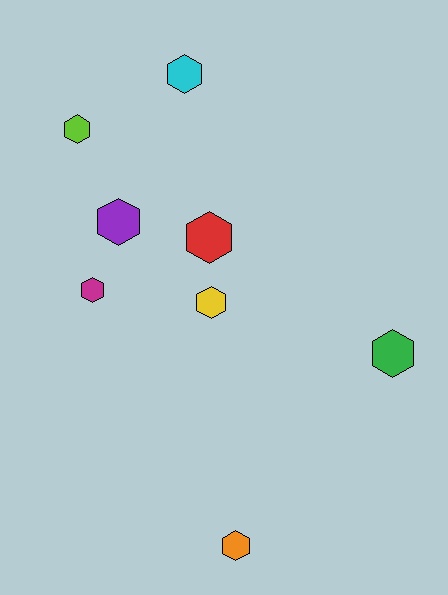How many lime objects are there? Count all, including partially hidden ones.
There is 1 lime object.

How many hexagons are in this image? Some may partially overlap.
There are 8 hexagons.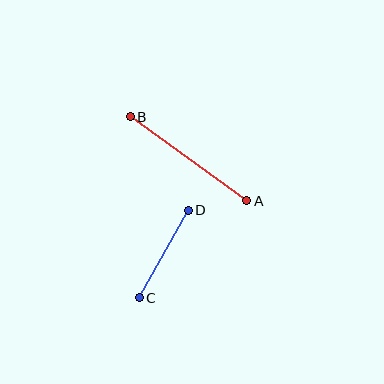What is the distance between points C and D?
The distance is approximately 100 pixels.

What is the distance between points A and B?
The distance is approximately 144 pixels.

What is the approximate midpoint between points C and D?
The midpoint is at approximately (164, 254) pixels.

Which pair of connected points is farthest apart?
Points A and B are farthest apart.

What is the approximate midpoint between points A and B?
The midpoint is at approximately (189, 159) pixels.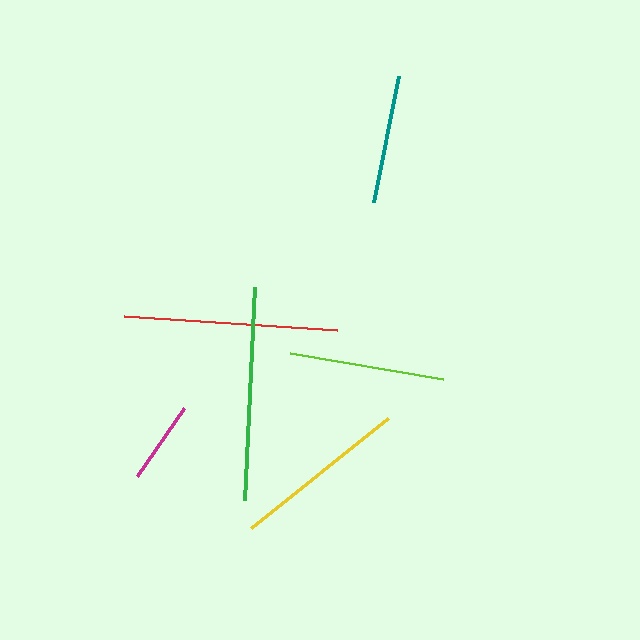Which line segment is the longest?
The red line is the longest at approximately 214 pixels.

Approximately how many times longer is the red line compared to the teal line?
The red line is approximately 1.7 times the length of the teal line.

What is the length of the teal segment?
The teal segment is approximately 129 pixels long.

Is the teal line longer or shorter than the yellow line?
The yellow line is longer than the teal line.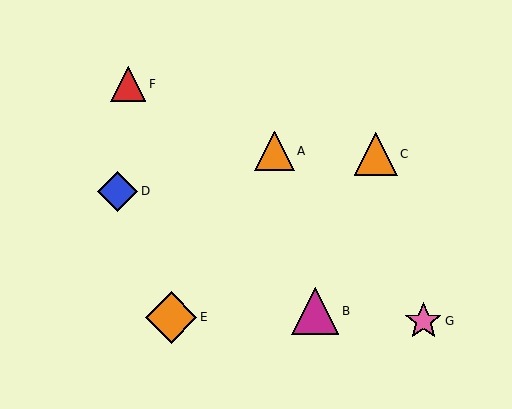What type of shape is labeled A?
Shape A is an orange triangle.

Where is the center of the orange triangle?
The center of the orange triangle is at (376, 154).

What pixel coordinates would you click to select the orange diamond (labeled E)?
Click at (171, 317) to select the orange diamond E.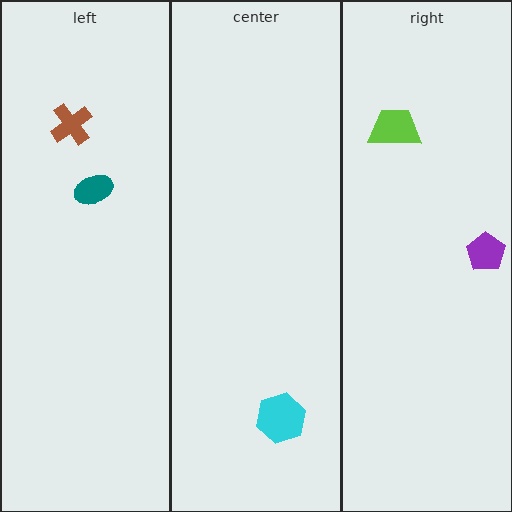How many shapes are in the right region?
2.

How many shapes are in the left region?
2.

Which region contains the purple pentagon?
The right region.